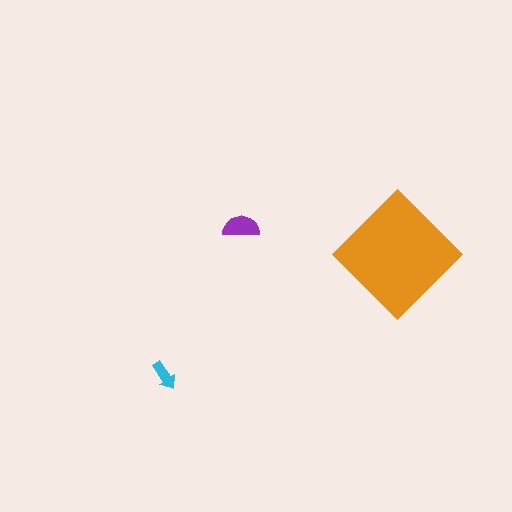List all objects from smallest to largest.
The cyan arrow, the purple semicircle, the orange diamond.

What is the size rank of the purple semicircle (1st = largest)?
2nd.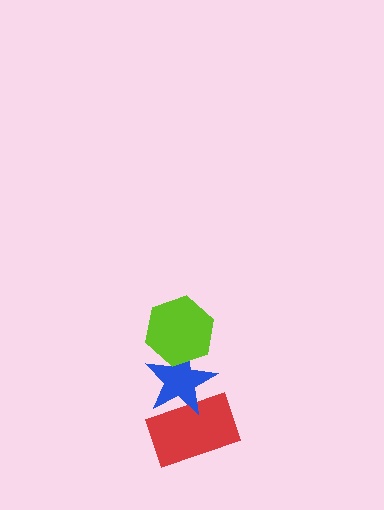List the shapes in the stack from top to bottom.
From top to bottom: the lime hexagon, the blue star, the red rectangle.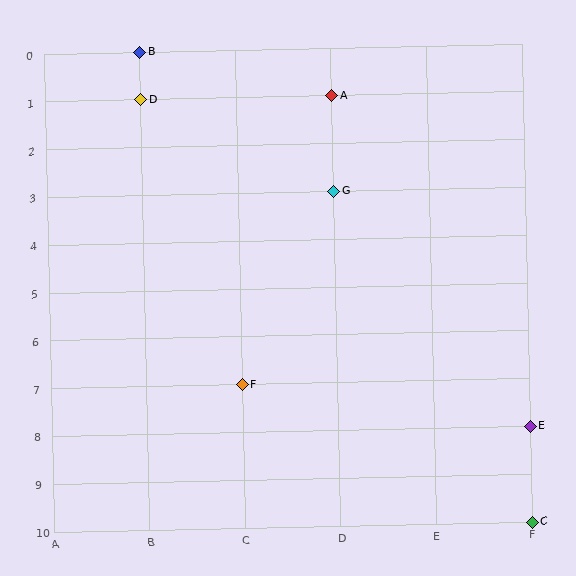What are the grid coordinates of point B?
Point B is at grid coordinates (B, 0).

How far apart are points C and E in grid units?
Points C and E are 2 rows apart.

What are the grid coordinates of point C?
Point C is at grid coordinates (F, 10).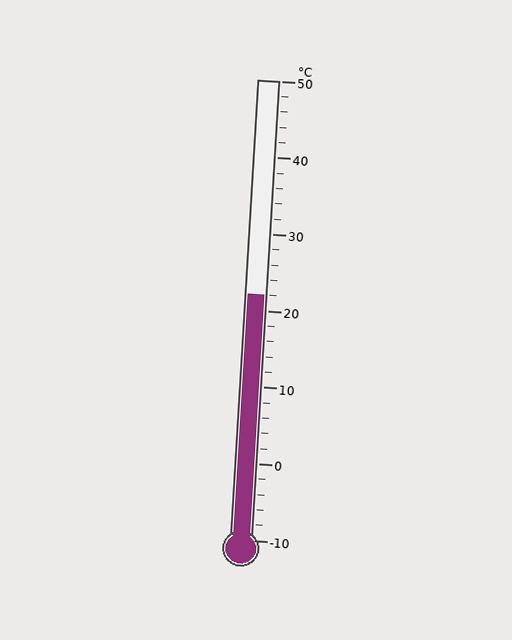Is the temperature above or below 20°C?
The temperature is above 20°C.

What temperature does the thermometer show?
The thermometer shows approximately 22°C.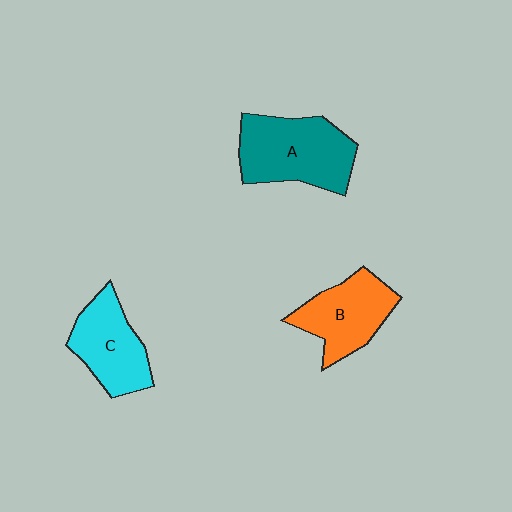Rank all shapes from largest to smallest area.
From largest to smallest: A (teal), B (orange), C (cyan).